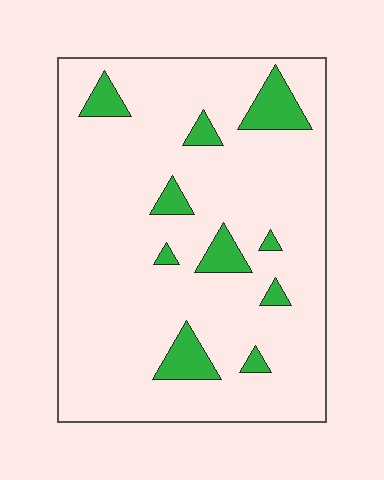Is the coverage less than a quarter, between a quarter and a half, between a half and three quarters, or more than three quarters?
Less than a quarter.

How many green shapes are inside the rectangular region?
10.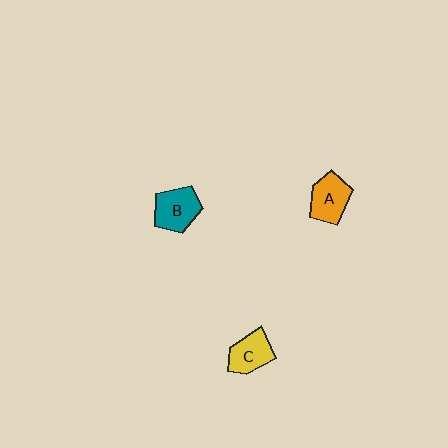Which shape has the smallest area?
Shape C (yellow).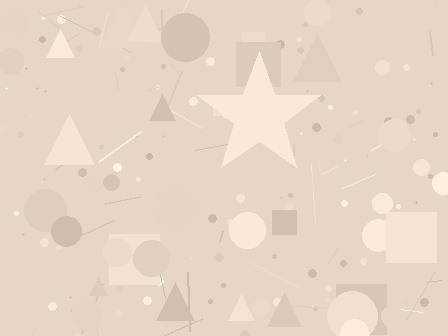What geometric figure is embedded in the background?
A star is embedded in the background.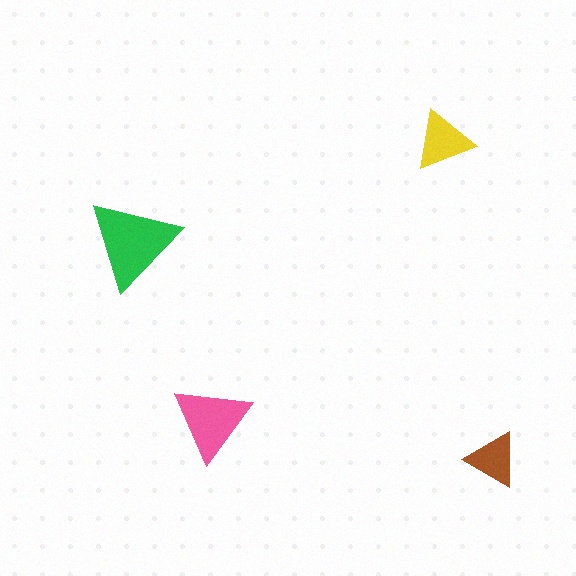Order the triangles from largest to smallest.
the green one, the pink one, the yellow one, the brown one.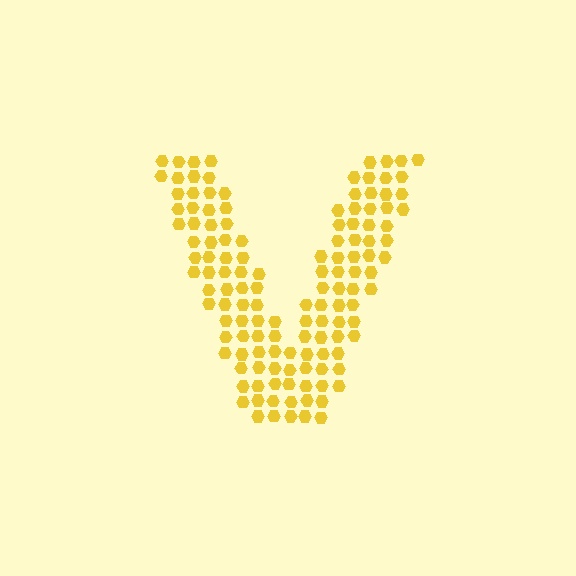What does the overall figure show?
The overall figure shows the letter V.